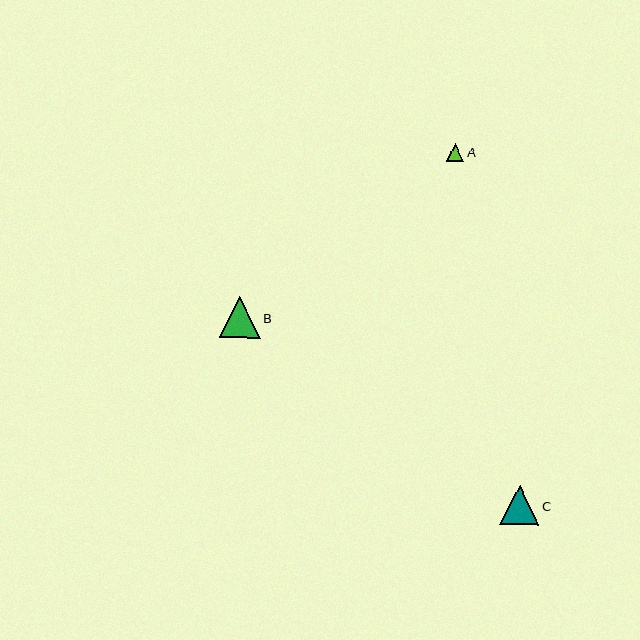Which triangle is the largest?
Triangle B is the largest with a size of approximately 41 pixels.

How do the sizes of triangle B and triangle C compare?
Triangle B and triangle C are approximately the same size.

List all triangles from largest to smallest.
From largest to smallest: B, C, A.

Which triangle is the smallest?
Triangle A is the smallest with a size of approximately 18 pixels.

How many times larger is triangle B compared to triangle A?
Triangle B is approximately 2.3 times the size of triangle A.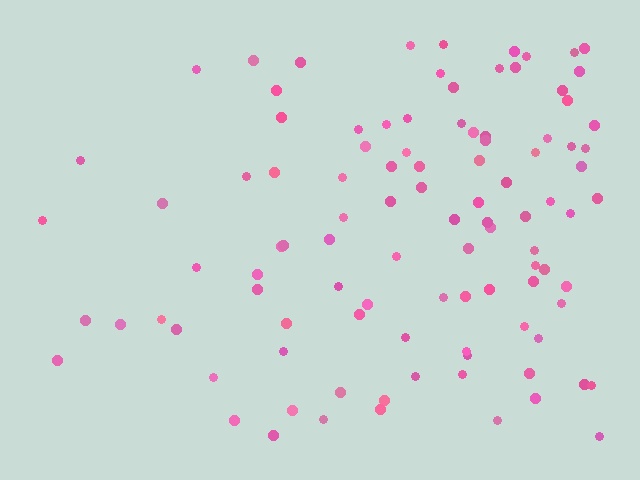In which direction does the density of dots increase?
From left to right, with the right side densest.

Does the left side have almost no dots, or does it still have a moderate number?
Still a moderate number, just noticeably fewer than the right.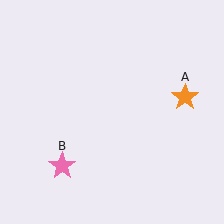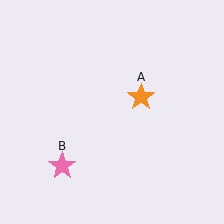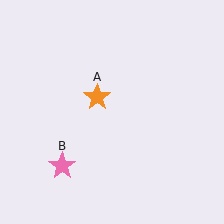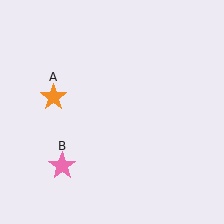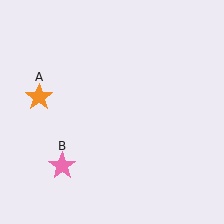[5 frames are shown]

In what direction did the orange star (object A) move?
The orange star (object A) moved left.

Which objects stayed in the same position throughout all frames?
Pink star (object B) remained stationary.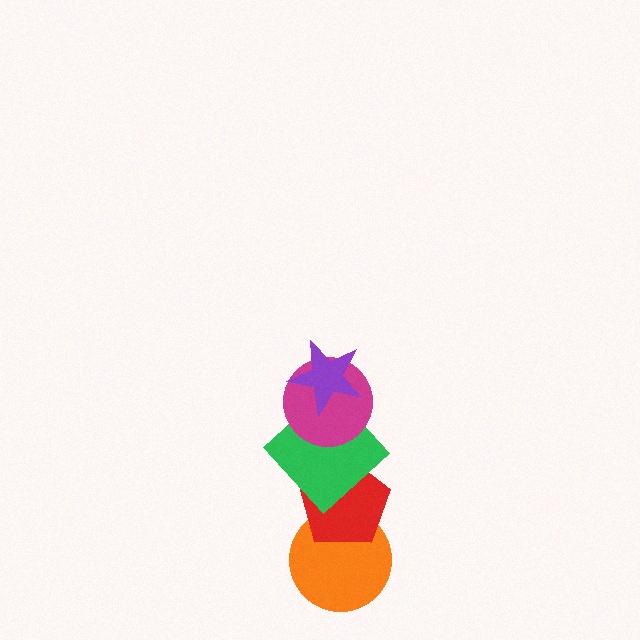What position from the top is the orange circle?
The orange circle is 5th from the top.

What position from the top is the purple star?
The purple star is 1st from the top.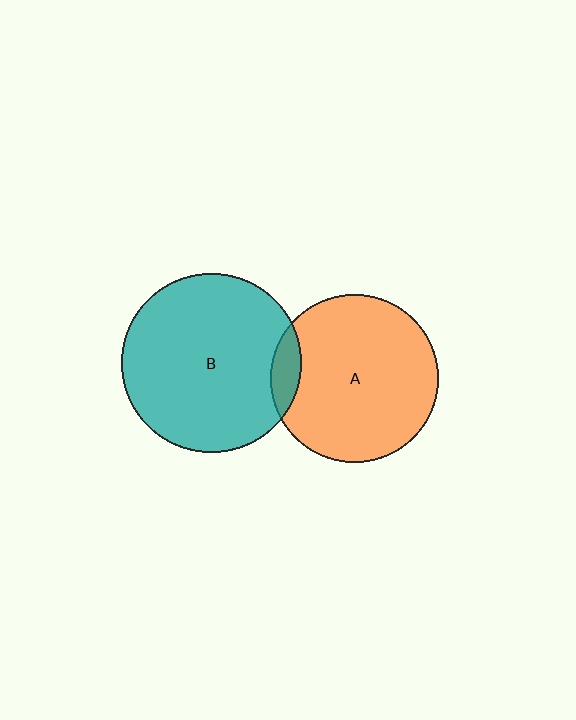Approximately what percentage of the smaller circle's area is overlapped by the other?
Approximately 10%.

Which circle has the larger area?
Circle B (teal).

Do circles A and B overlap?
Yes.